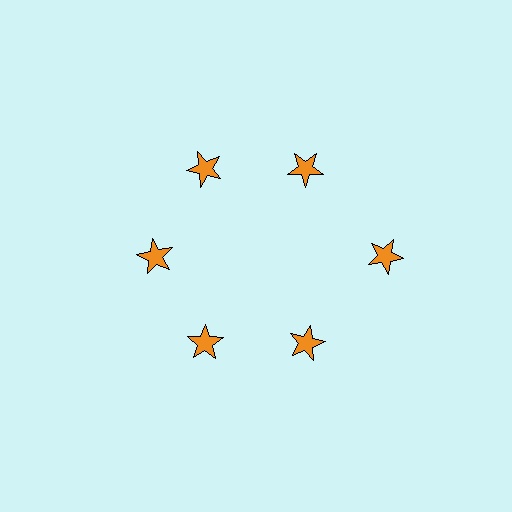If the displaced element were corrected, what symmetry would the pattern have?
It would have 6-fold rotational symmetry — the pattern would map onto itself every 60 degrees.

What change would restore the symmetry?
The symmetry would be restored by moving it inward, back onto the ring so that all 6 stars sit at equal angles and equal distance from the center.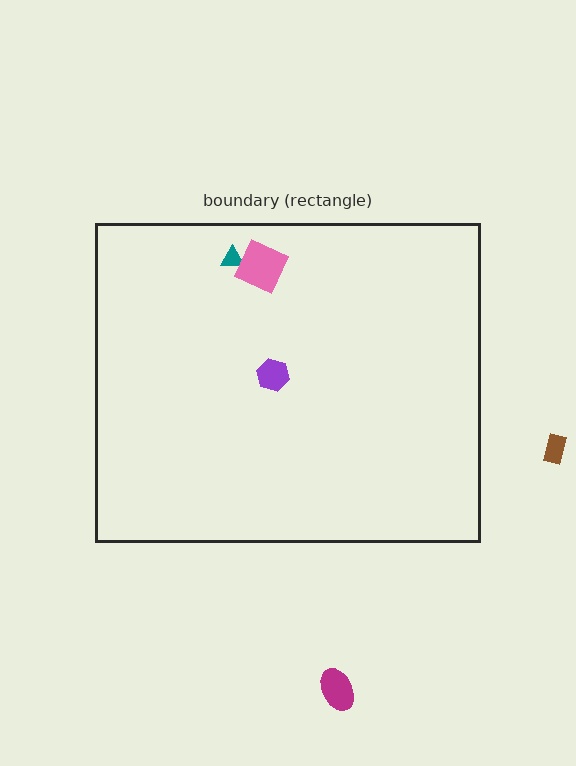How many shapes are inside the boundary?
3 inside, 2 outside.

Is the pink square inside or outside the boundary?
Inside.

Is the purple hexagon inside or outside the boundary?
Inside.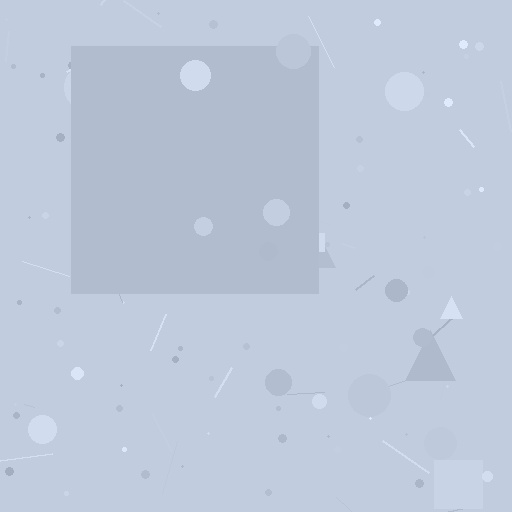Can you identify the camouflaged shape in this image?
The camouflaged shape is a square.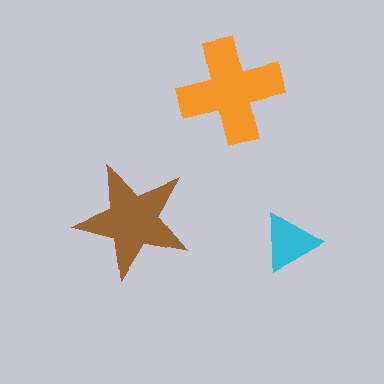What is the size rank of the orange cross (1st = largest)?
1st.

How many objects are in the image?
There are 3 objects in the image.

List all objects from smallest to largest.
The cyan triangle, the brown star, the orange cross.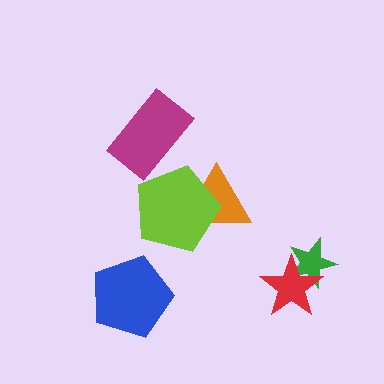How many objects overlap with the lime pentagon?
1 object overlaps with the lime pentagon.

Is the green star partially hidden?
Yes, it is partially covered by another shape.